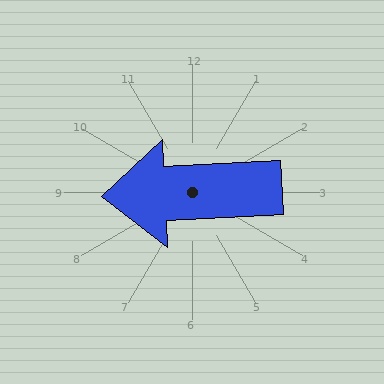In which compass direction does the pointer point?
West.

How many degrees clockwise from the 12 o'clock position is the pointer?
Approximately 267 degrees.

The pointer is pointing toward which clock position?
Roughly 9 o'clock.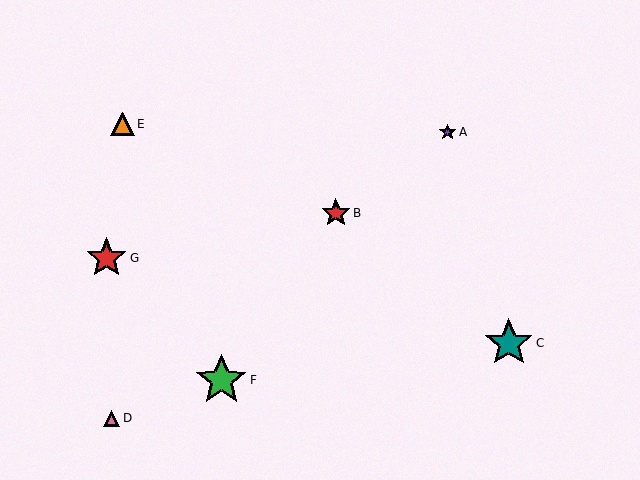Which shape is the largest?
The green star (labeled F) is the largest.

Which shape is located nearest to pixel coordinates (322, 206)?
The red star (labeled B) at (336, 213) is nearest to that location.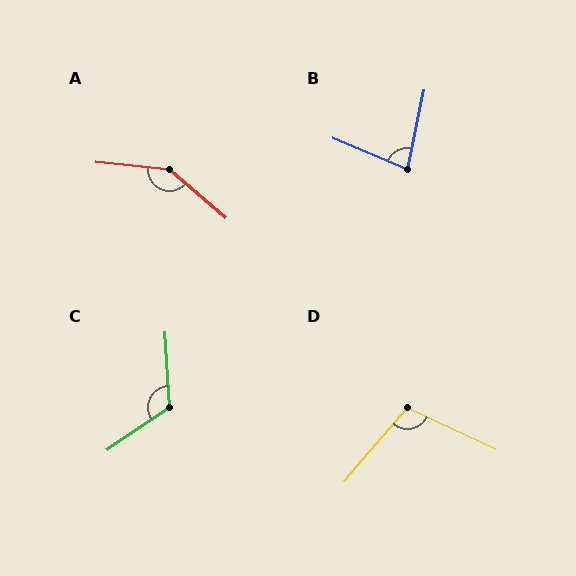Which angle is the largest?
A, at approximately 145 degrees.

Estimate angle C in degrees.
Approximately 121 degrees.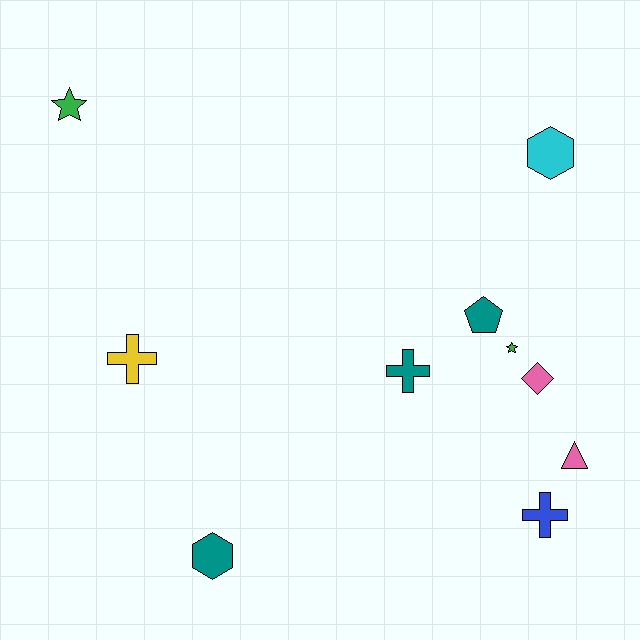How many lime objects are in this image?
There are no lime objects.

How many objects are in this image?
There are 10 objects.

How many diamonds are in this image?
There is 1 diamond.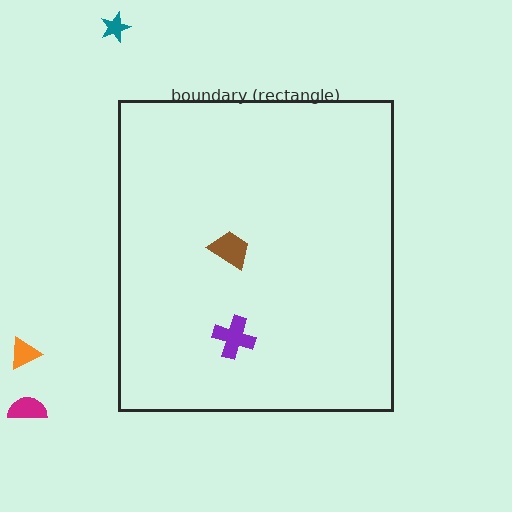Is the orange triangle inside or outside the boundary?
Outside.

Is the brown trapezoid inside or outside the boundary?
Inside.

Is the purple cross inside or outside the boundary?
Inside.